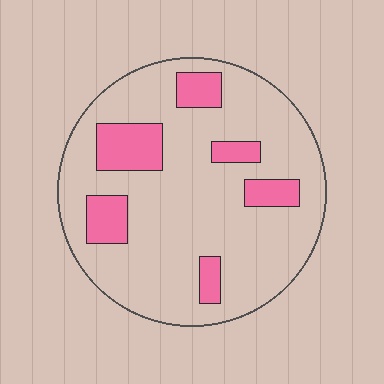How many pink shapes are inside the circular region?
6.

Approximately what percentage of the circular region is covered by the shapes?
Approximately 20%.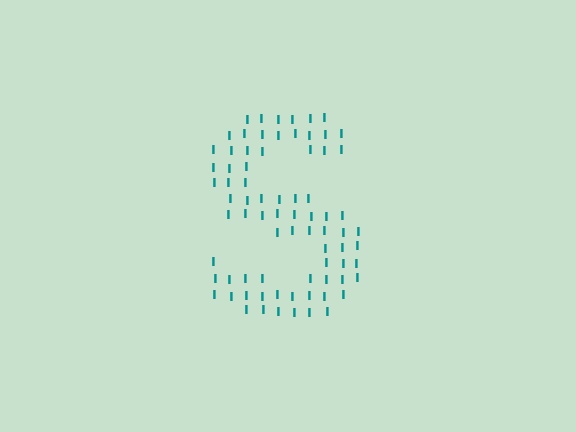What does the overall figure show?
The overall figure shows the letter S.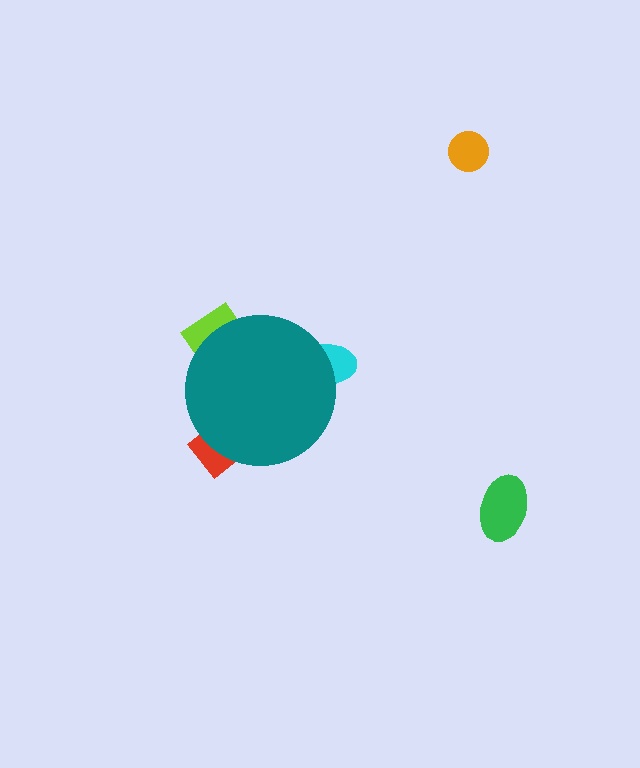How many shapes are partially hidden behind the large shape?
3 shapes are partially hidden.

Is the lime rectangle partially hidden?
Yes, the lime rectangle is partially hidden behind the teal circle.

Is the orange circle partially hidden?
No, the orange circle is fully visible.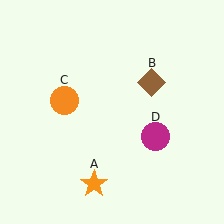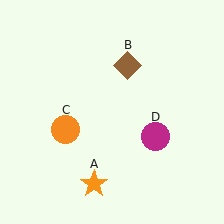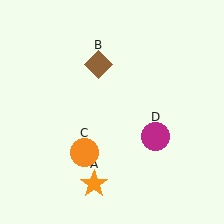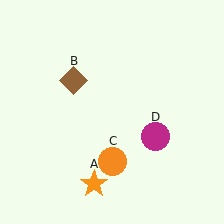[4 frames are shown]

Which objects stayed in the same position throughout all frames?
Orange star (object A) and magenta circle (object D) remained stationary.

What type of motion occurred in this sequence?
The brown diamond (object B), orange circle (object C) rotated counterclockwise around the center of the scene.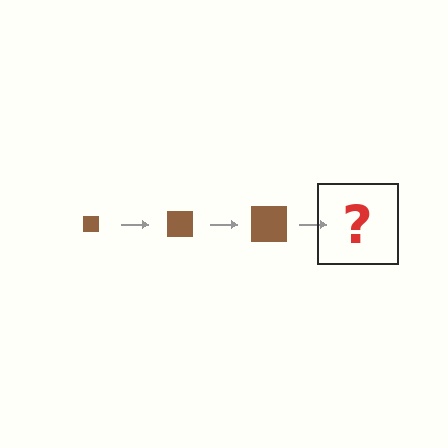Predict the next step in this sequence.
The next step is a brown square, larger than the previous one.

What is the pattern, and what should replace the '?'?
The pattern is that the square gets progressively larger each step. The '?' should be a brown square, larger than the previous one.